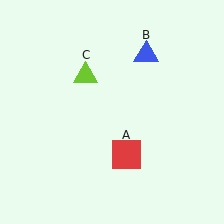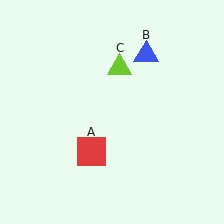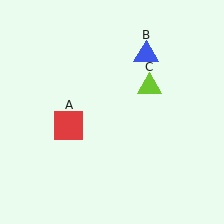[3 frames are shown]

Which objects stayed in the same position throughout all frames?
Blue triangle (object B) remained stationary.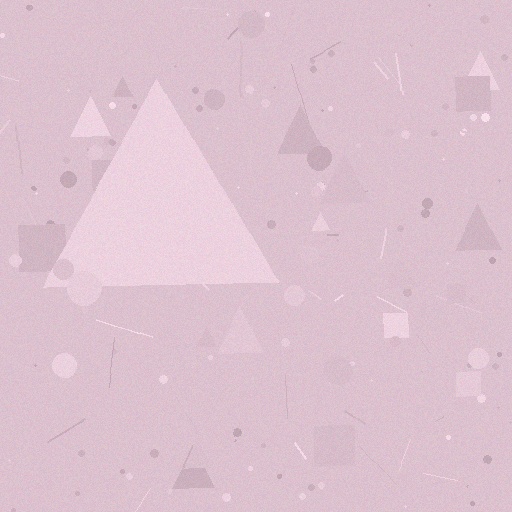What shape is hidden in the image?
A triangle is hidden in the image.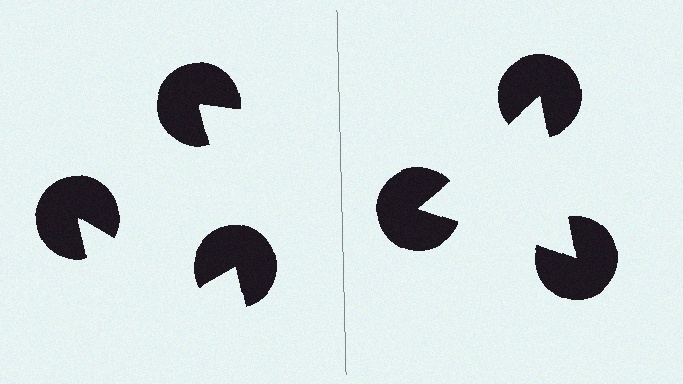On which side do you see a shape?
An illusory triangle appears on the right side. On the left side the wedge cuts are rotated, so no coherent shape forms.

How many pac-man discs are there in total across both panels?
6 — 3 on each side.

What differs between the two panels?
The pac-man discs are positioned identically on both sides; only the wedge orientations differ. On the right they align to a triangle; on the left they are misaligned.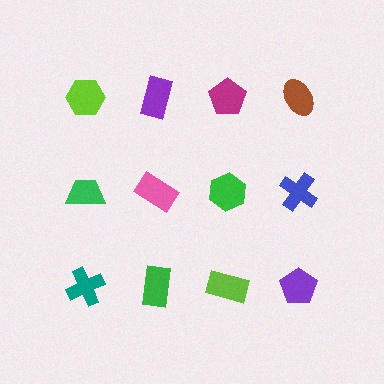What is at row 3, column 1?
A teal cross.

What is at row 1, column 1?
A lime hexagon.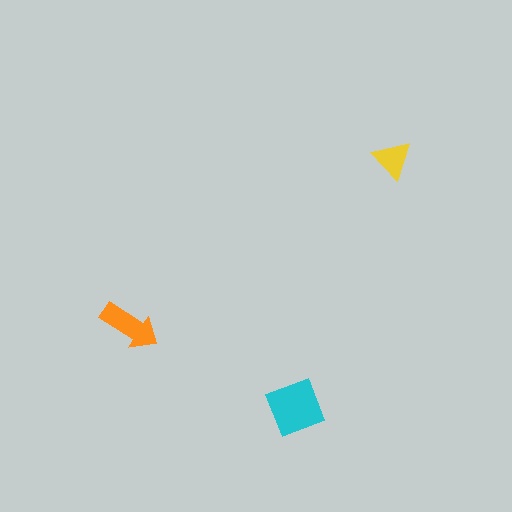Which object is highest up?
The yellow triangle is topmost.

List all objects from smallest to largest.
The yellow triangle, the orange arrow, the cyan diamond.